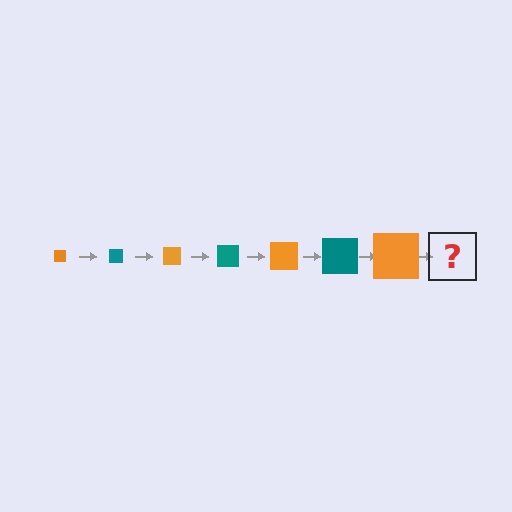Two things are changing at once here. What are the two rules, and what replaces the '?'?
The two rules are that the square grows larger each step and the color cycles through orange and teal. The '?' should be a teal square, larger than the previous one.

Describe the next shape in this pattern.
It should be a teal square, larger than the previous one.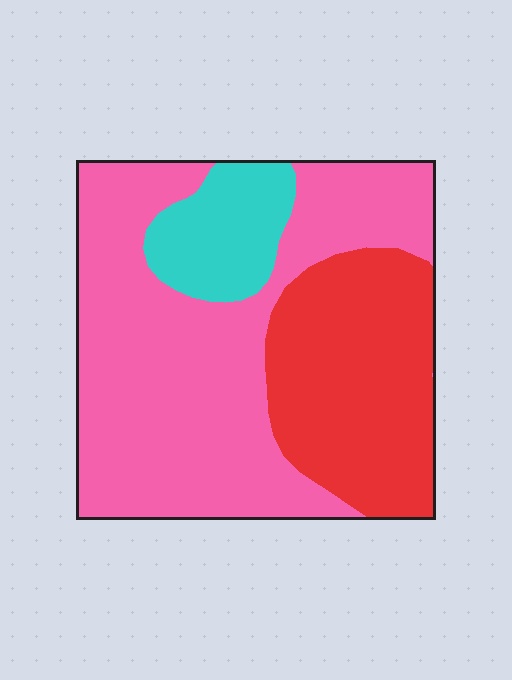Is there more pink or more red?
Pink.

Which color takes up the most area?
Pink, at roughly 55%.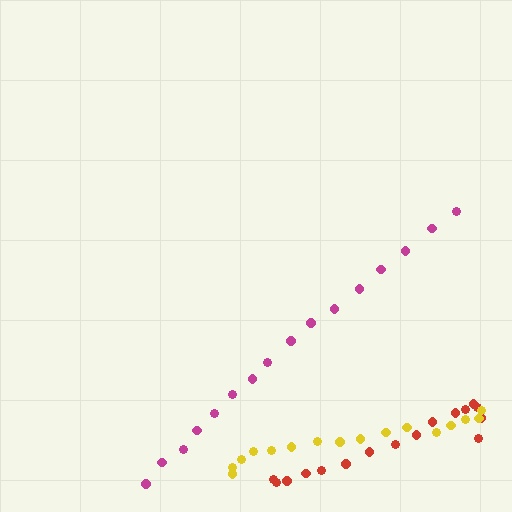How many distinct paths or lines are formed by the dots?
There are 3 distinct paths.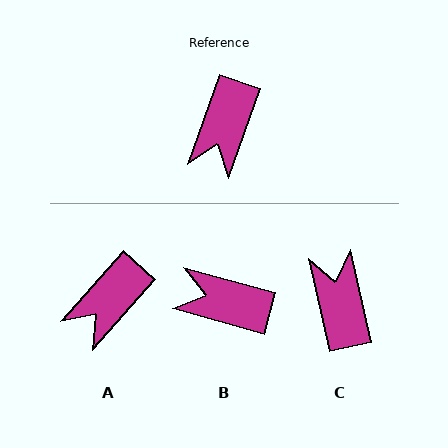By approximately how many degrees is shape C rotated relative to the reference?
Approximately 147 degrees clockwise.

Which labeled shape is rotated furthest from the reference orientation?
C, about 147 degrees away.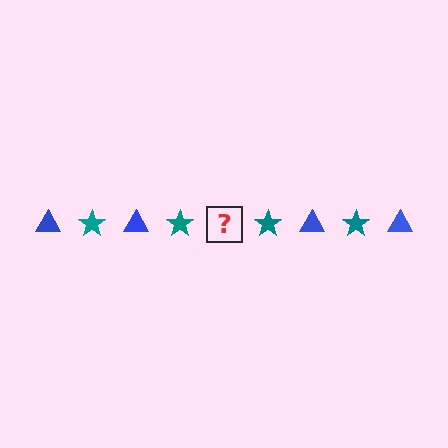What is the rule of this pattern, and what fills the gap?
The rule is that the pattern alternates between blue triangle and teal star. The gap should be filled with a blue triangle.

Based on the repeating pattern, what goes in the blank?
The blank should be a blue triangle.